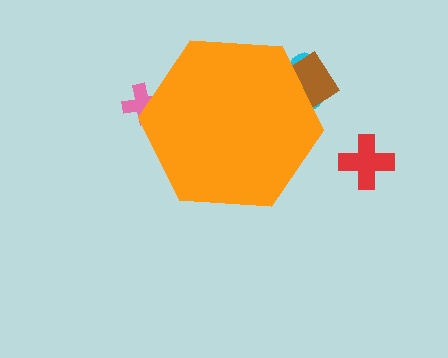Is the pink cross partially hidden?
Yes, the pink cross is partially hidden behind the orange hexagon.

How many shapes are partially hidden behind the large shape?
3 shapes are partially hidden.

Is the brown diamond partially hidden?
Yes, the brown diamond is partially hidden behind the orange hexagon.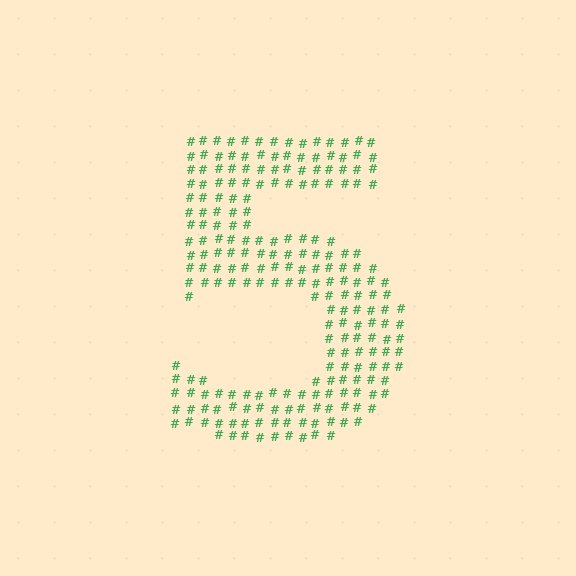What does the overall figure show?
The overall figure shows the digit 5.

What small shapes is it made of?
It is made of small hash symbols.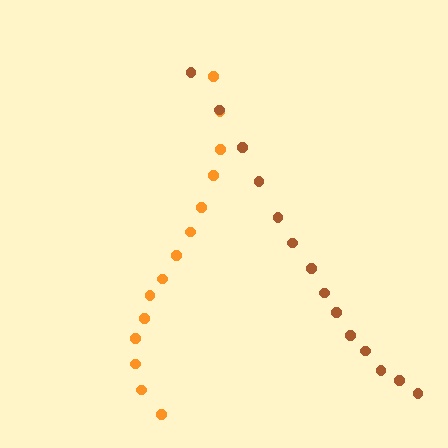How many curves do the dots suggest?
There are 2 distinct paths.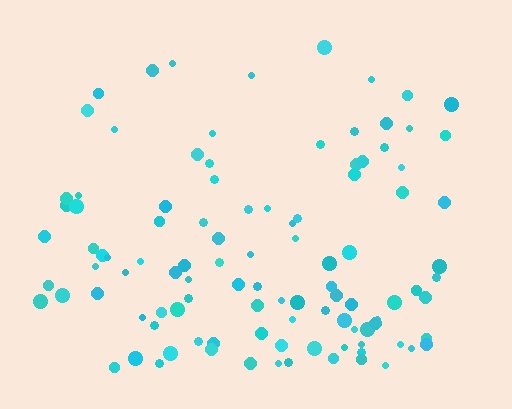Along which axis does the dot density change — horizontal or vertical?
Vertical.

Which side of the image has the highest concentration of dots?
The bottom.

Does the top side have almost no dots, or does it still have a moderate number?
Still a moderate number, just noticeably fewer than the bottom.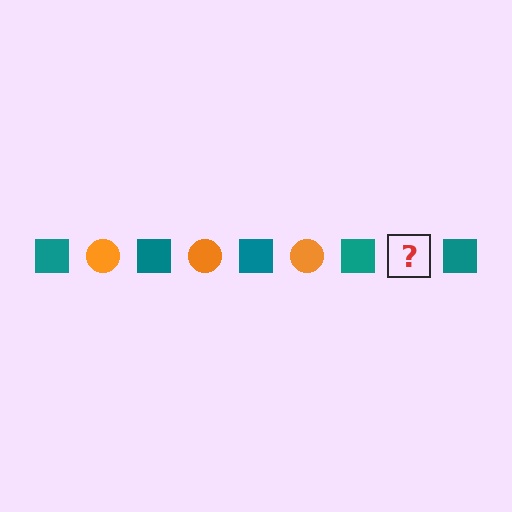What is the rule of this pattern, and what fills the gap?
The rule is that the pattern alternates between teal square and orange circle. The gap should be filled with an orange circle.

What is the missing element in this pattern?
The missing element is an orange circle.